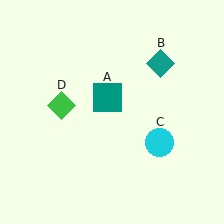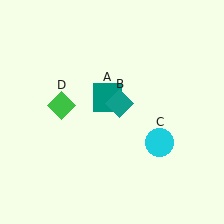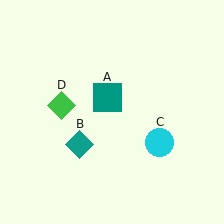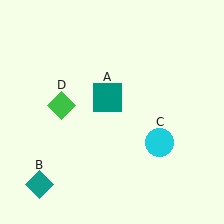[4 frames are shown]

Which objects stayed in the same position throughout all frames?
Teal square (object A) and cyan circle (object C) and green diamond (object D) remained stationary.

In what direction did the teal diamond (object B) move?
The teal diamond (object B) moved down and to the left.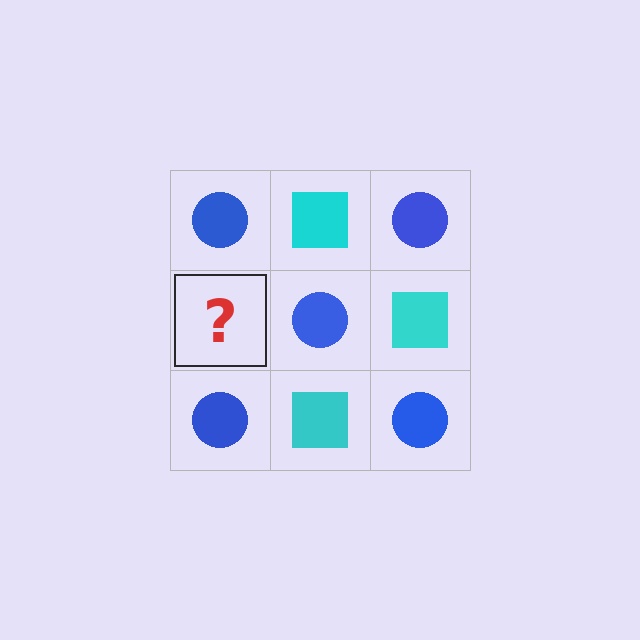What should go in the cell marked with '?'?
The missing cell should contain a cyan square.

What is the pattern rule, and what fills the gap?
The rule is that it alternates blue circle and cyan square in a checkerboard pattern. The gap should be filled with a cyan square.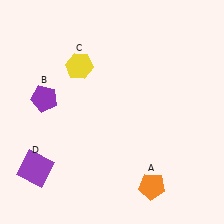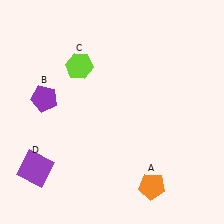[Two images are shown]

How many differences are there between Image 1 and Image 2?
There is 1 difference between the two images.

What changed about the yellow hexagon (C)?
In Image 1, C is yellow. In Image 2, it changed to lime.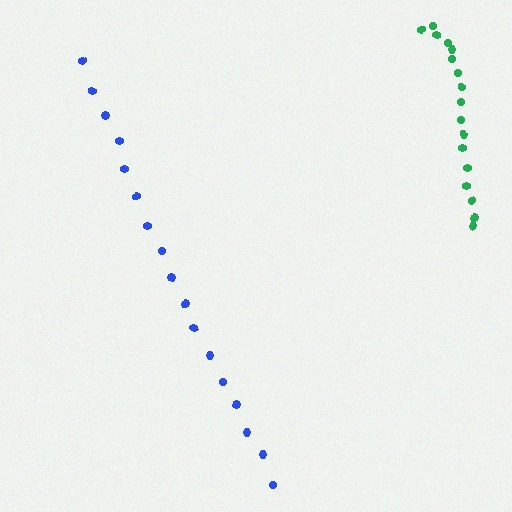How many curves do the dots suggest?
There are 2 distinct paths.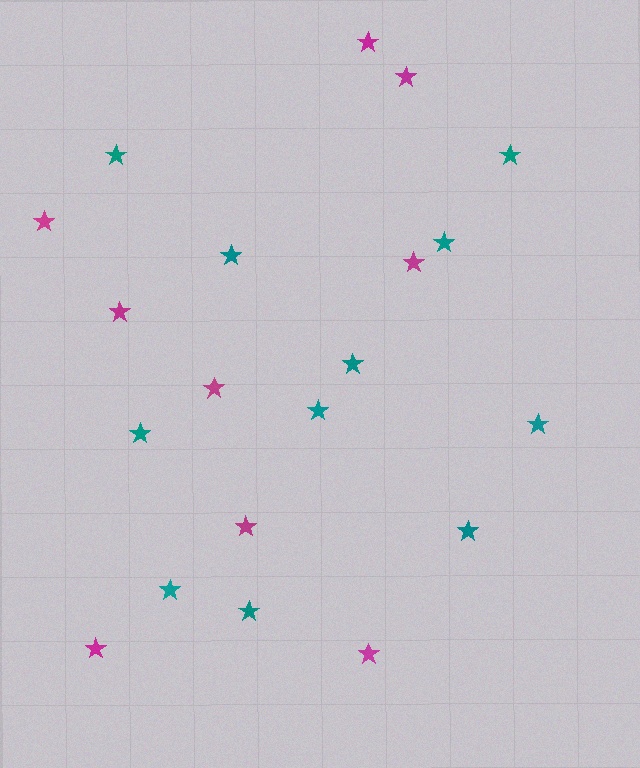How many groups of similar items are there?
There are 2 groups: one group of teal stars (11) and one group of magenta stars (9).